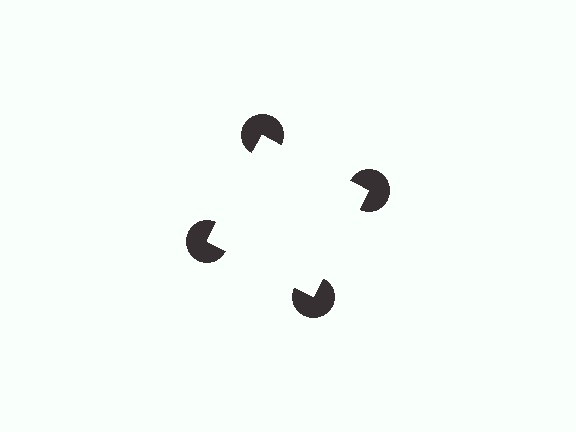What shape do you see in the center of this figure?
An illusory square — its edges are inferred from the aligned wedge cuts in the pac-man discs, not physically drawn.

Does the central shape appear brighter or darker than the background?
It typically appears slightly brighter than the background, even though no actual brightness change is drawn.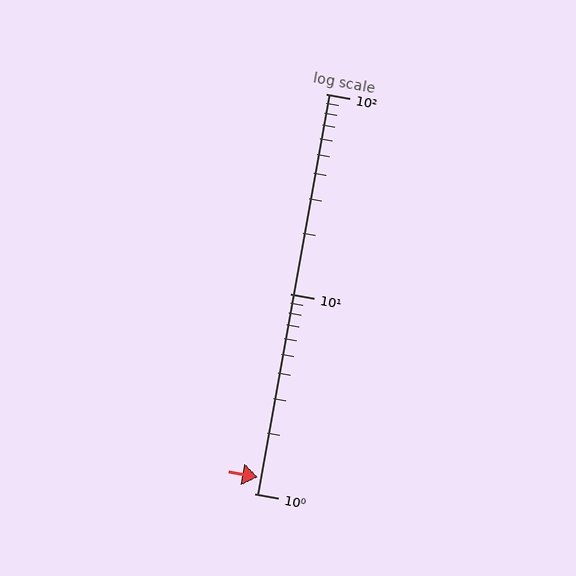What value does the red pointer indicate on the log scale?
The pointer indicates approximately 1.2.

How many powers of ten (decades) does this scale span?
The scale spans 2 decades, from 1 to 100.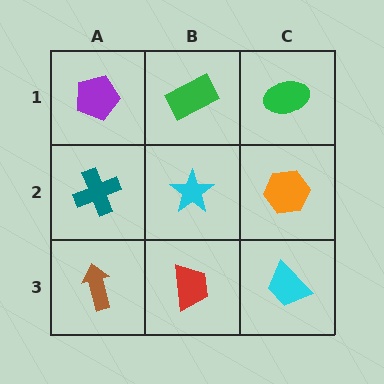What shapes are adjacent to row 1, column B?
A cyan star (row 2, column B), a purple pentagon (row 1, column A), a green ellipse (row 1, column C).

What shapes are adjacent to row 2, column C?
A green ellipse (row 1, column C), a cyan trapezoid (row 3, column C), a cyan star (row 2, column B).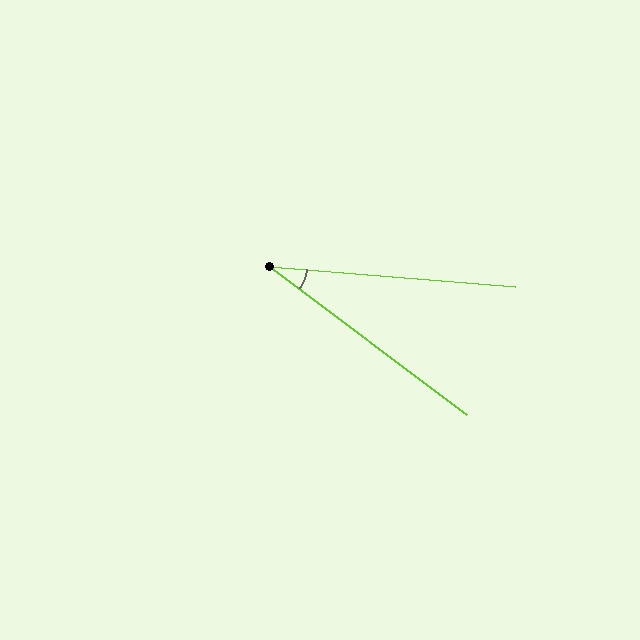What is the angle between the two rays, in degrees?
Approximately 32 degrees.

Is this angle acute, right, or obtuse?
It is acute.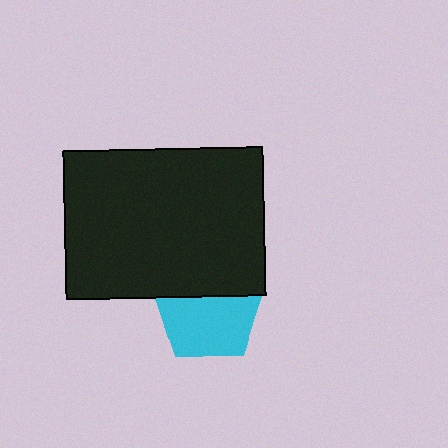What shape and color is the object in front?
The object in front is a black rectangle.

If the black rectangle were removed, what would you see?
You would see the complete cyan pentagon.